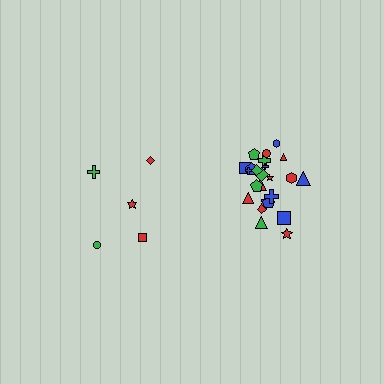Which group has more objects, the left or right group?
The right group.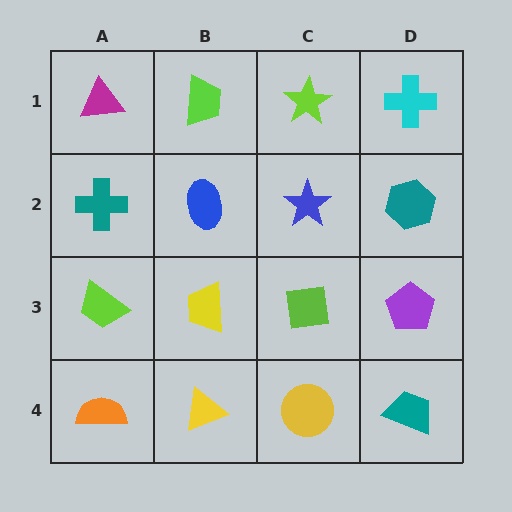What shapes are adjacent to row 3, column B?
A blue ellipse (row 2, column B), a yellow triangle (row 4, column B), a lime trapezoid (row 3, column A), a lime square (row 3, column C).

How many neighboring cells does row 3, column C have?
4.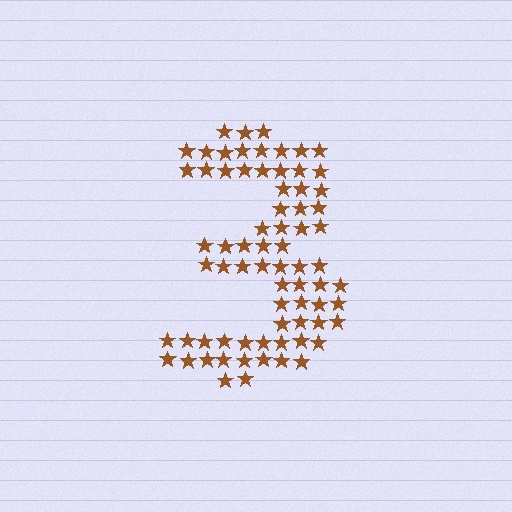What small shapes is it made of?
It is made of small stars.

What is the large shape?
The large shape is the digit 3.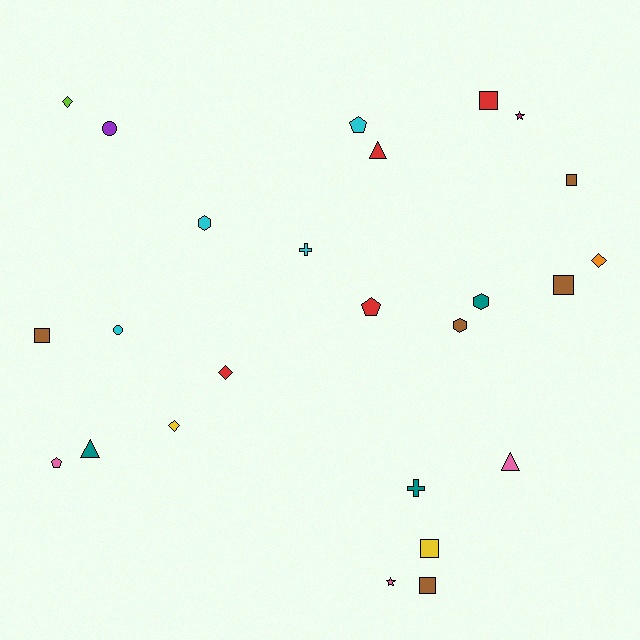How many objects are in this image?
There are 25 objects.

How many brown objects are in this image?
There are 5 brown objects.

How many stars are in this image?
There are 2 stars.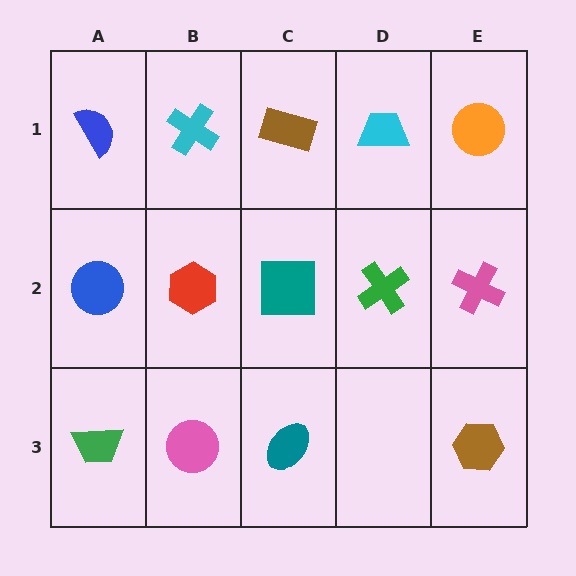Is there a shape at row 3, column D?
No, that cell is empty.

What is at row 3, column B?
A pink circle.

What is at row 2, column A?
A blue circle.